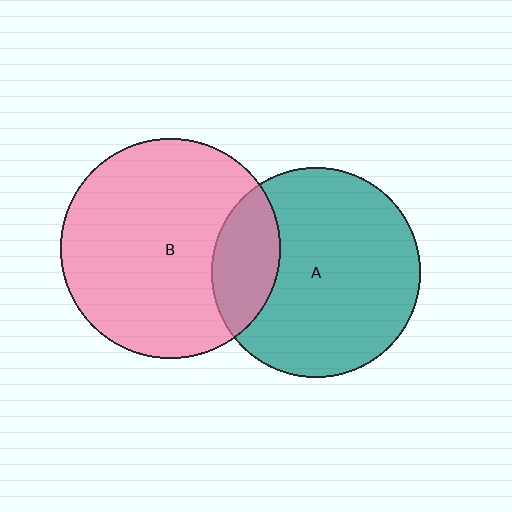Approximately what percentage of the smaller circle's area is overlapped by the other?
Approximately 20%.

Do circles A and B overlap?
Yes.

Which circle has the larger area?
Circle B (pink).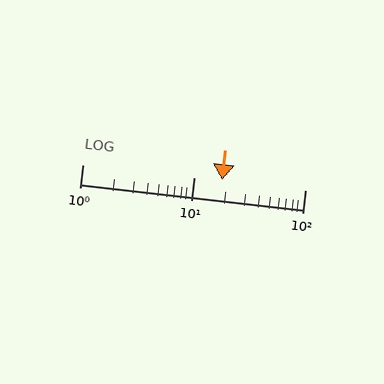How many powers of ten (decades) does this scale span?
The scale spans 2 decades, from 1 to 100.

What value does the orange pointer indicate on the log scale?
The pointer indicates approximately 18.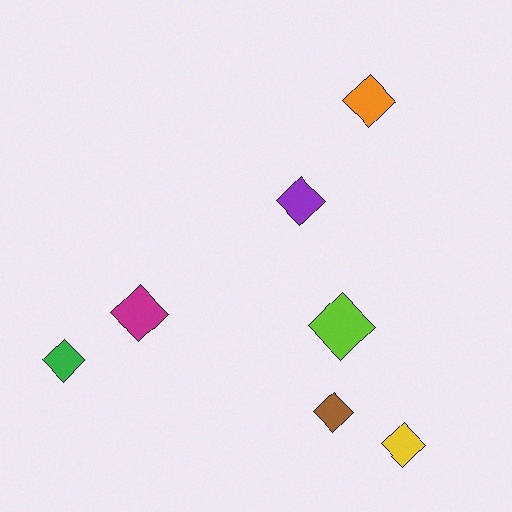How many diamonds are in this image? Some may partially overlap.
There are 7 diamonds.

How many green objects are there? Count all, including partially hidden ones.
There is 1 green object.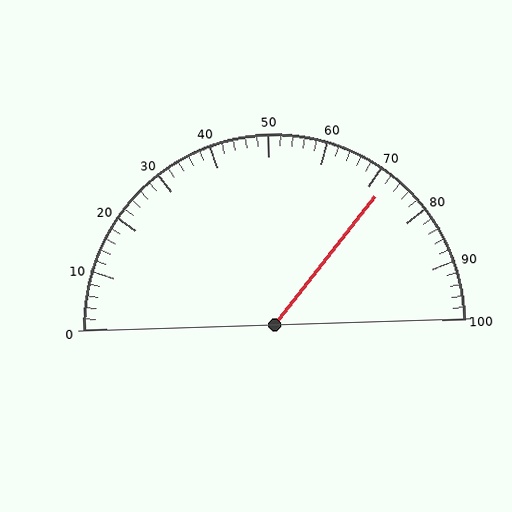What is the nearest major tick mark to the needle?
The nearest major tick mark is 70.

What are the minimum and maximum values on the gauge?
The gauge ranges from 0 to 100.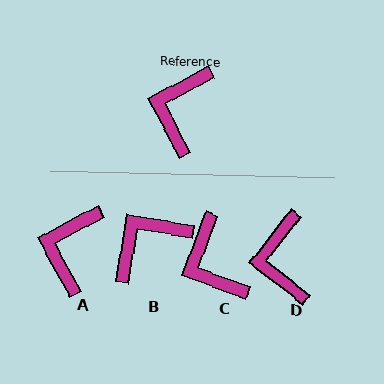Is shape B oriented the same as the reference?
No, it is off by about 37 degrees.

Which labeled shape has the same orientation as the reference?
A.